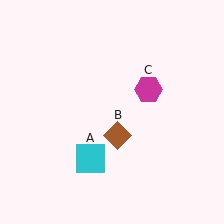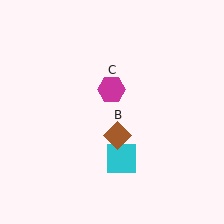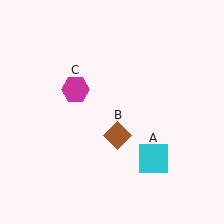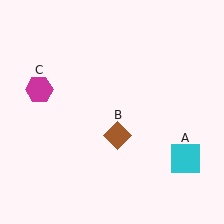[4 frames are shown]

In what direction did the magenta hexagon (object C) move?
The magenta hexagon (object C) moved left.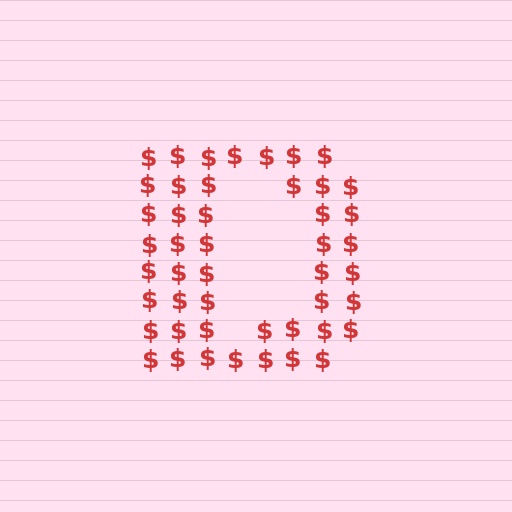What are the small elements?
The small elements are dollar signs.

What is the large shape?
The large shape is the letter D.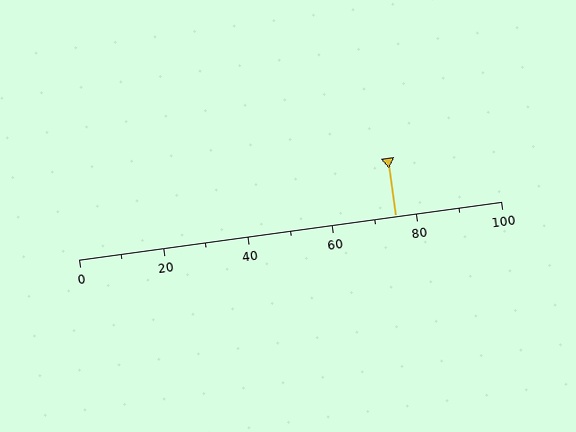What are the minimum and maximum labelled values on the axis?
The axis runs from 0 to 100.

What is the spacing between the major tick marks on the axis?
The major ticks are spaced 20 apart.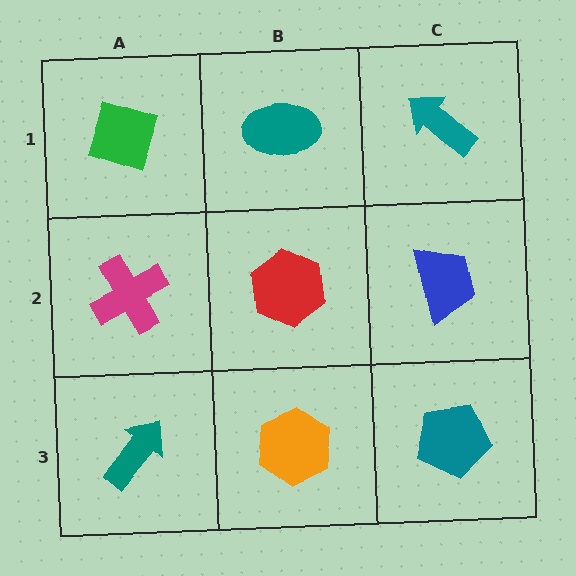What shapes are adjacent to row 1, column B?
A red hexagon (row 2, column B), a green diamond (row 1, column A), a teal arrow (row 1, column C).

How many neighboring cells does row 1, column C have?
2.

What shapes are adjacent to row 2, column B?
A teal ellipse (row 1, column B), an orange hexagon (row 3, column B), a magenta cross (row 2, column A), a blue trapezoid (row 2, column C).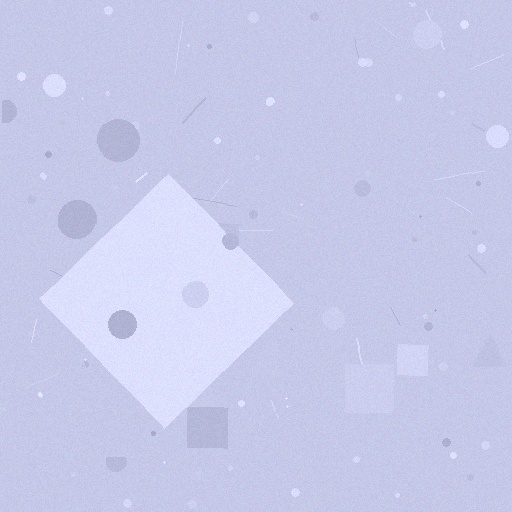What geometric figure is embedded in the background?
A diamond is embedded in the background.